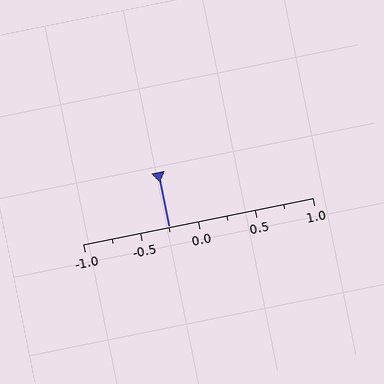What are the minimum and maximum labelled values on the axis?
The axis runs from -1.0 to 1.0.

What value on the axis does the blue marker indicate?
The marker indicates approximately -0.25.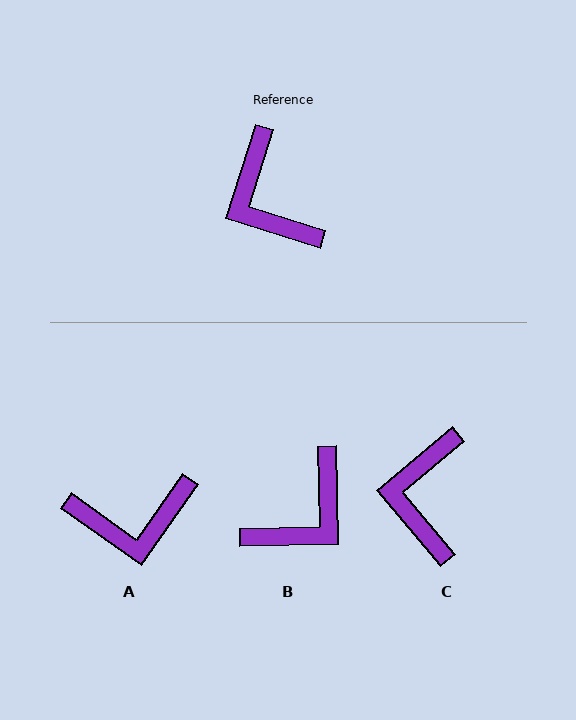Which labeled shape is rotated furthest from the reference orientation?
B, about 109 degrees away.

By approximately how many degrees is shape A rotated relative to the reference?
Approximately 73 degrees counter-clockwise.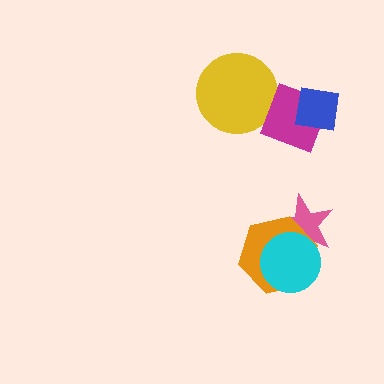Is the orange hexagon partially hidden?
Yes, it is partially covered by another shape.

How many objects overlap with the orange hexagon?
2 objects overlap with the orange hexagon.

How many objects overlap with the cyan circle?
2 objects overlap with the cyan circle.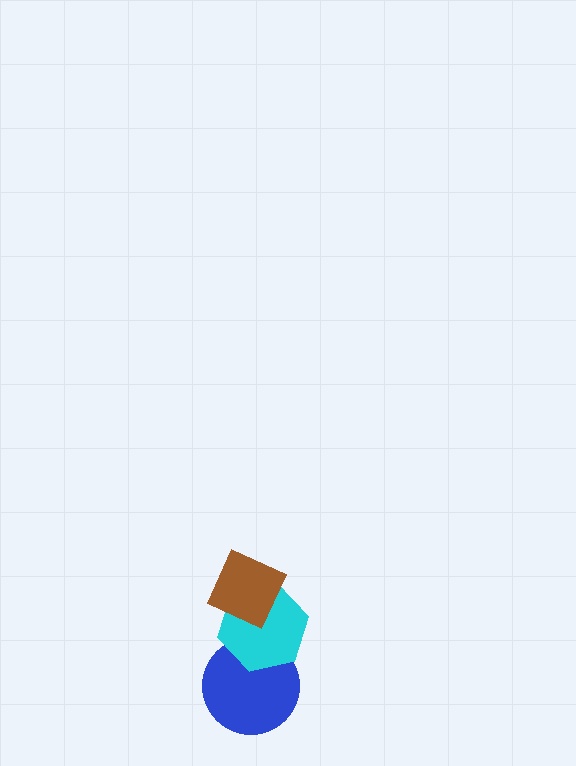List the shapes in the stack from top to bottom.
From top to bottom: the brown diamond, the cyan hexagon, the blue circle.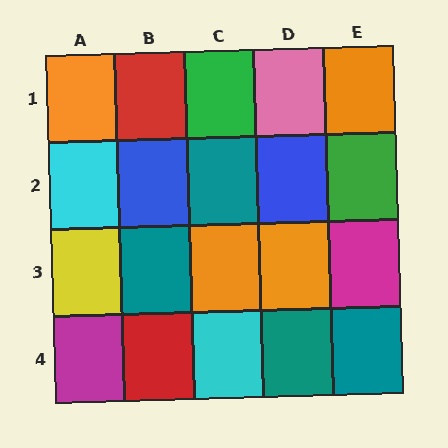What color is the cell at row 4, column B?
Red.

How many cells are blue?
2 cells are blue.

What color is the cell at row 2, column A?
Cyan.